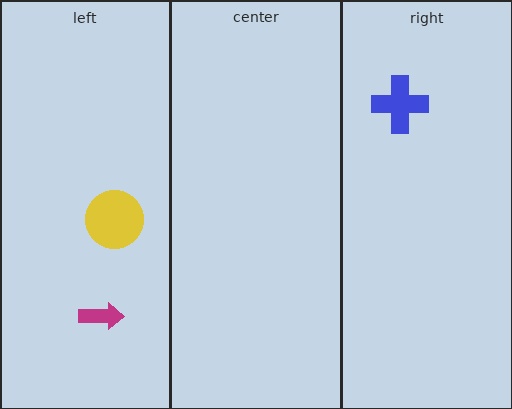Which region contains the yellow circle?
The left region.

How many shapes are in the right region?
1.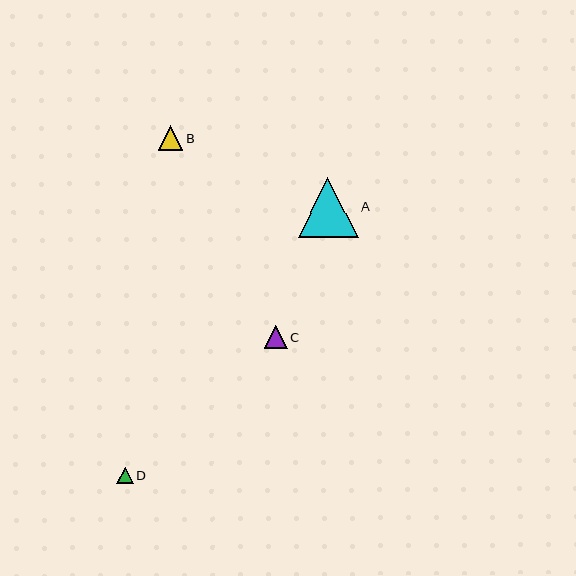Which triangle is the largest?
Triangle A is the largest with a size of approximately 60 pixels.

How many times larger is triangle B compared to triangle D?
Triangle B is approximately 1.5 times the size of triangle D.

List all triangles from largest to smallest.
From largest to smallest: A, B, C, D.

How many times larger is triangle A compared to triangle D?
Triangle A is approximately 3.7 times the size of triangle D.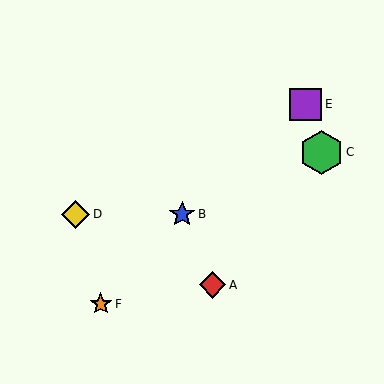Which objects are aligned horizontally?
Objects B, D are aligned horizontally.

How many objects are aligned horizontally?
2 objects (B, D) are aligned horizontally.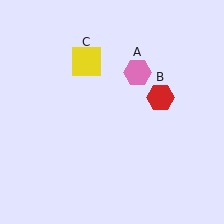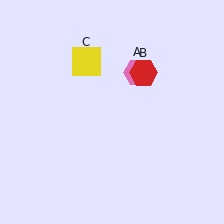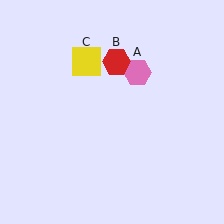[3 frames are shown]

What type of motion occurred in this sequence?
The red hexagon (object B) rotated counterclockwise around the center of the scene.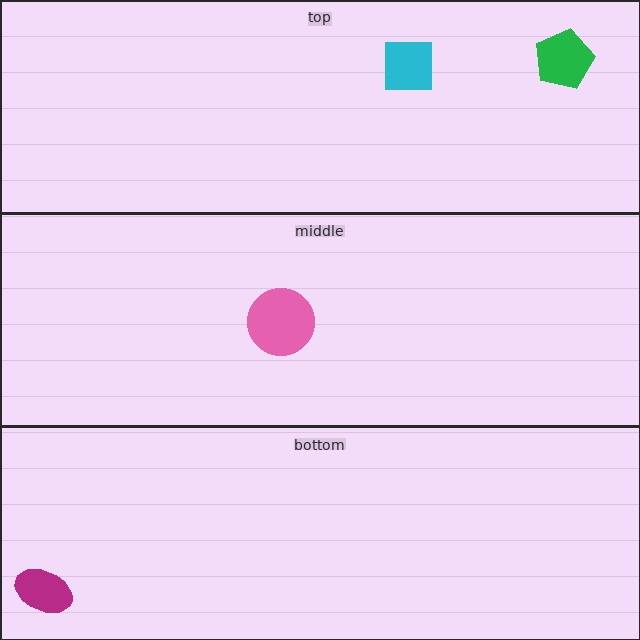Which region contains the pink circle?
The middle region.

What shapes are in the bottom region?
The magenta ellipse.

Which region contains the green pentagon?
The top region.